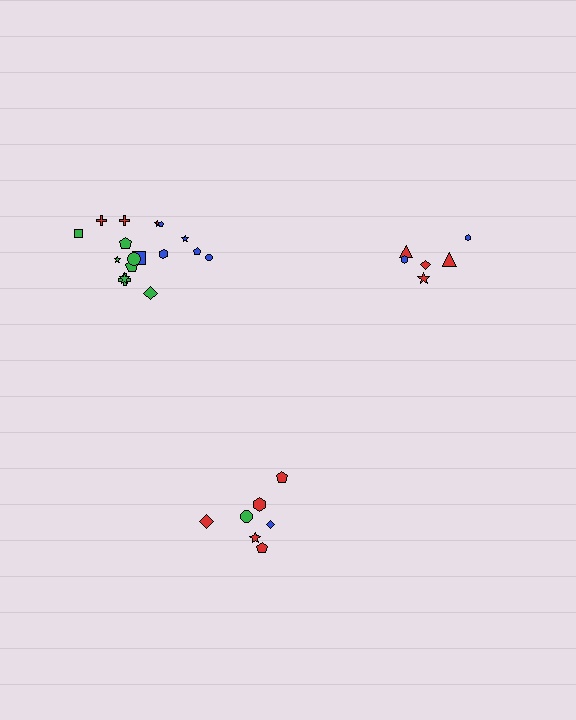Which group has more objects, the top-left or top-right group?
The top-left group.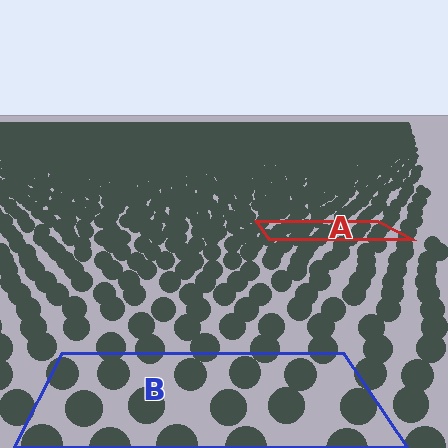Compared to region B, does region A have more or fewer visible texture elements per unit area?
Region A has more texture elements per unit area — they are packed more densely because it is farther away.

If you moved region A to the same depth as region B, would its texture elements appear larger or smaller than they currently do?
They would appear larger. At a closer depth, the same texture elements are projected at a bigger on-screen size.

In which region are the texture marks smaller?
The texture marks are smaller in region A, because it is farther away.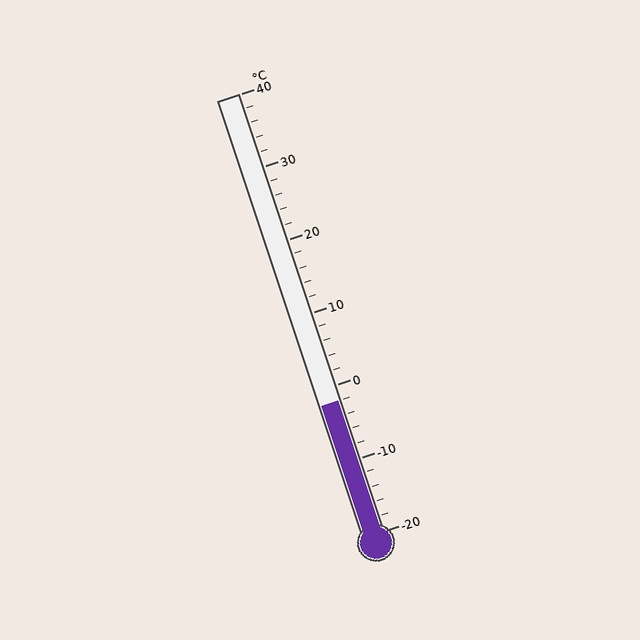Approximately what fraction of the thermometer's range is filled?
The thermometer is filled to approximately 30% of its range.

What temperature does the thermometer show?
The thermometer shows approximately -2°C.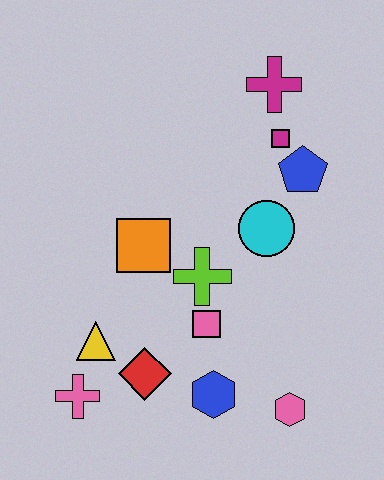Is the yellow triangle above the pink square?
No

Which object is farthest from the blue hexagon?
The magenta cross is farthest from the blue hexagon.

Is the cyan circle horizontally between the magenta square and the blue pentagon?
No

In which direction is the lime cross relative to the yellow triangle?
The lime cross is to the right of the yellow triangle.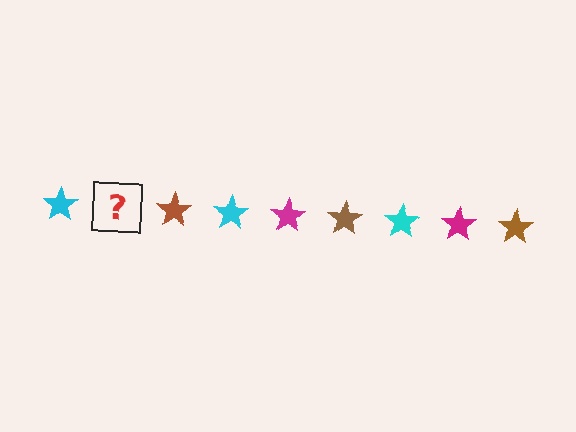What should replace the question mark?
The question mark should be replaced with a magenta star.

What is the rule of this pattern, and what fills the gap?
The rule is that the pattern cycles through cyan, magenta, brown stars. The gap should be filled with a magenta star.